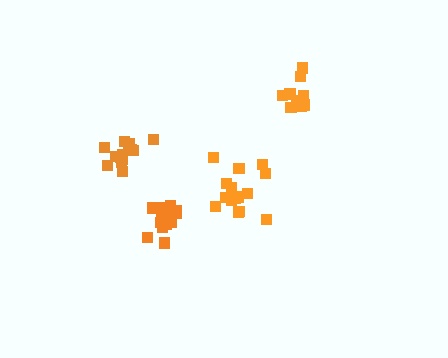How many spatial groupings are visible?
There are 4 spatial groupings.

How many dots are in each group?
Group 1: 14 dots, Group 2: 15 dots, Group 3: 10 dots, Group 4: 13 dots (52 total).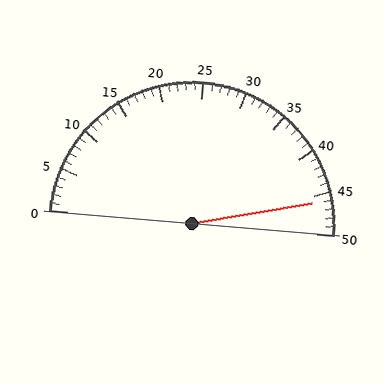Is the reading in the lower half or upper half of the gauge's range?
The reading is in the upper half of the range (0 to 50).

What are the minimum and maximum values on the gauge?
The gauge ranges from 0 to 50.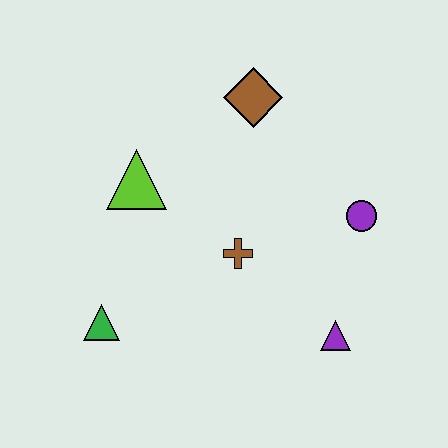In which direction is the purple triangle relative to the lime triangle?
The purple triangle is to the right of the lime triangle.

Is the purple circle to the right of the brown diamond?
Yes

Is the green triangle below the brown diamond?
Yes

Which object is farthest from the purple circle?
The green triangle is farthest from the purple circle.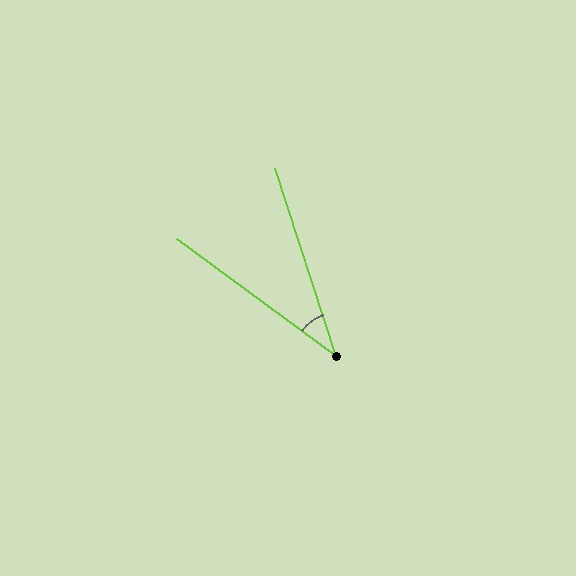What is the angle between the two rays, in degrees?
Approximately 36 degrees.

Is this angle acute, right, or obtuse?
It is acute.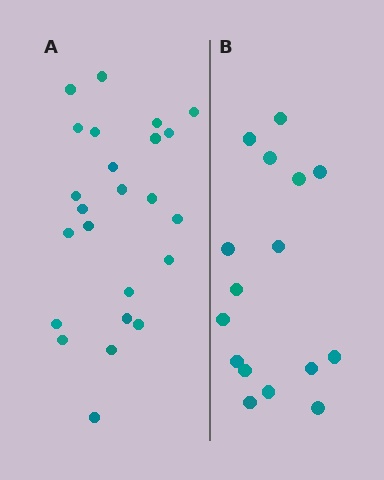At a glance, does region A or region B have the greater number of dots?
Region A (the left region) has more dots.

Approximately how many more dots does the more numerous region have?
Region A has roughly 8 or so more dots than region B.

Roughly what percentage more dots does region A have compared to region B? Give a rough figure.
About 50% more.